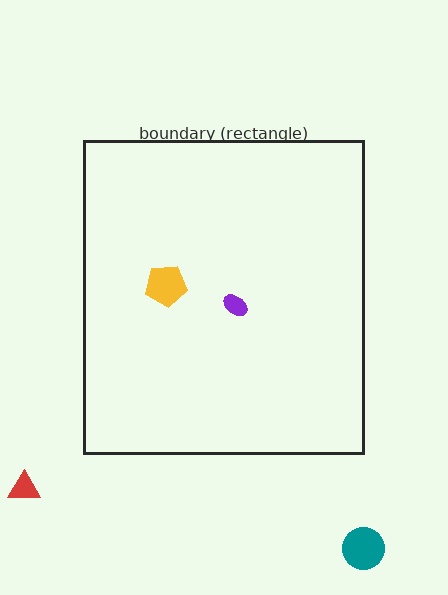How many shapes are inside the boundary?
2 inside, 2 outside.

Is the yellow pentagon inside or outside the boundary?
Inside.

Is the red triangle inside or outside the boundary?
Outside.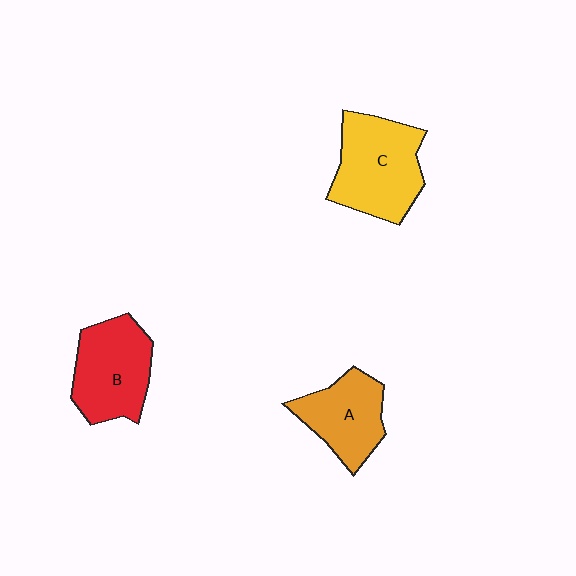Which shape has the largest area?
Shape C (yellow).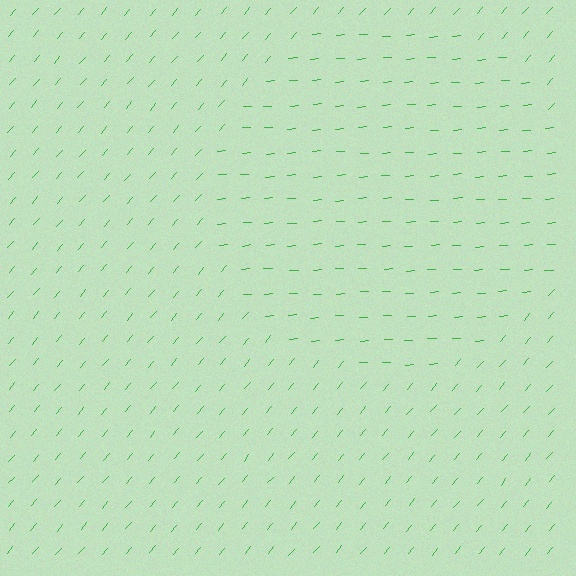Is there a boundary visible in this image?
Yes, there is a texture boundary formed by a change in line orientation.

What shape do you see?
I see a circle.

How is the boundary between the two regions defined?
The boundary is defined purely by a change in line orientation (approximately 45 degrees difference). All lines are the same color and thickness.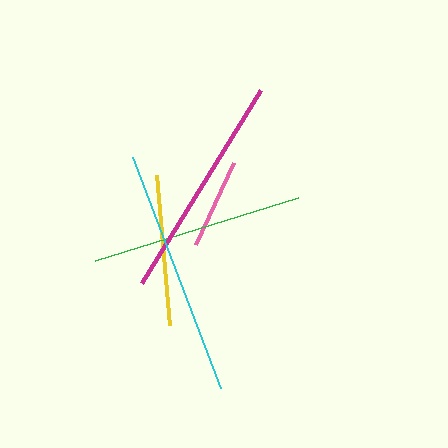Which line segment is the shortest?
The pink line is the shortest at approximately 90 pixels.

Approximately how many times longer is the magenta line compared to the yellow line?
The magenta line is approximately 1.5 times the length of the yellow line.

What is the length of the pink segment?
The pink segment is approximately 90 pixels long.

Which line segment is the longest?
The cyan line is the longest at approximately 248 pixels.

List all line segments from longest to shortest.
From longest to shortest: cyan, magenta, green, yellow, pink.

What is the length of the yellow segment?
The yellow segment is approximately 151 pixels long.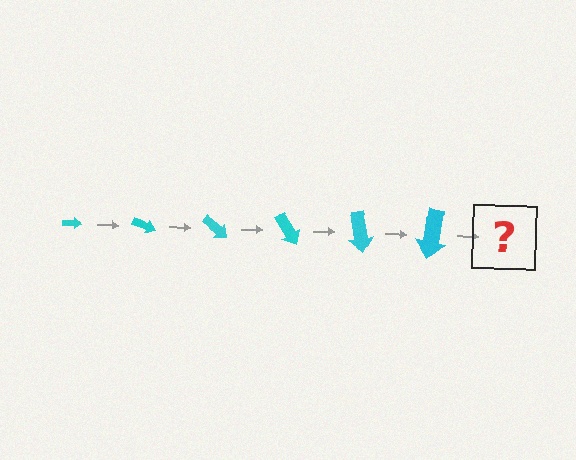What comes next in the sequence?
The next element should be an arrow, larger than the previous one and rotated 120 degrees from the start.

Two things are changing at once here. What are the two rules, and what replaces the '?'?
The two rules are that the arrow grows larger each step and it rotates 20 degrees each step. The '?' should be an arrow, larger than the previous one and rotated 120 degrees from the start.